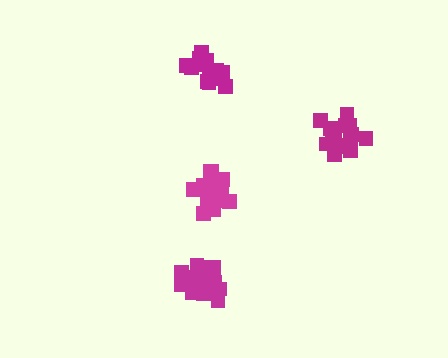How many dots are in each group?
Group 1: 17 dots, Group 2: 15 dots, Group 3: 16 dots, Group 4: 13 dots (61 total).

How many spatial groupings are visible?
There are 4 spatial groupings.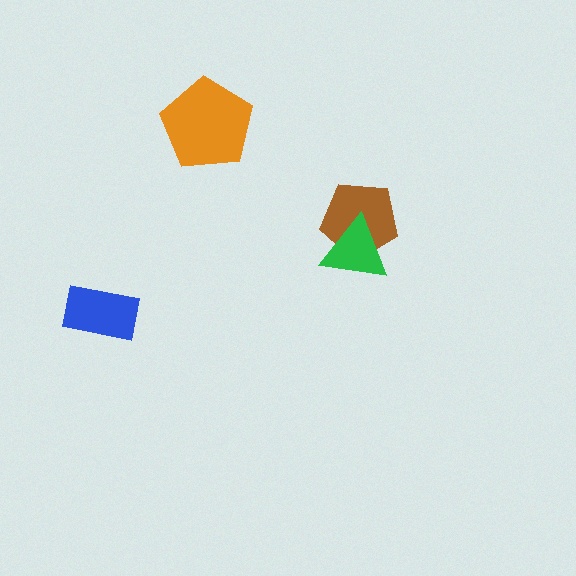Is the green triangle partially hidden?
No, no other shape covers it.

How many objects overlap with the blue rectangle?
0 objects overlap with the blue rectangle.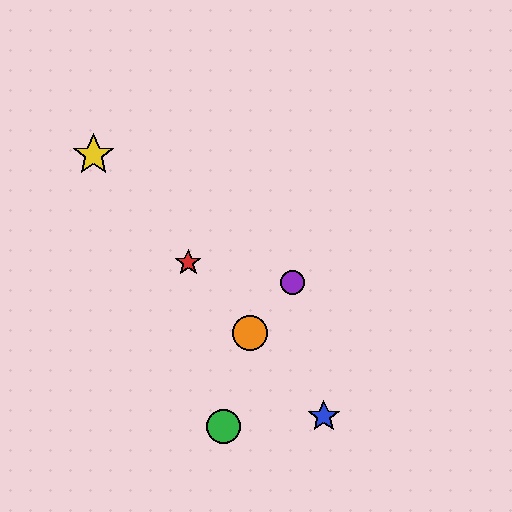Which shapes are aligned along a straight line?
The red star, the blue star, the yellow star, the orange circle are aligned along a straight line.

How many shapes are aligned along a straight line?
4 shapes (the red star, the blue star, the yellow star, the orange circle) are aligned along a straight line.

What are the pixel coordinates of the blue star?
The blue star is at (324, 416).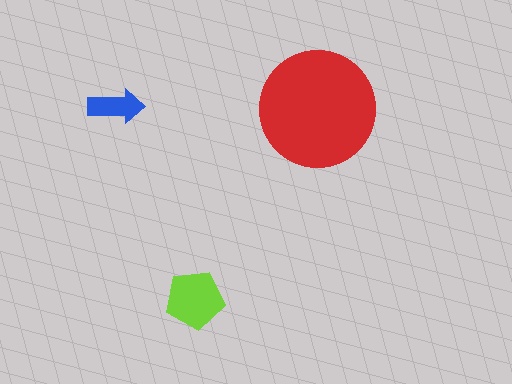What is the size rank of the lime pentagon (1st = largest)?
2nd.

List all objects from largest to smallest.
The red circle, the lime pentagon, the blue arrow.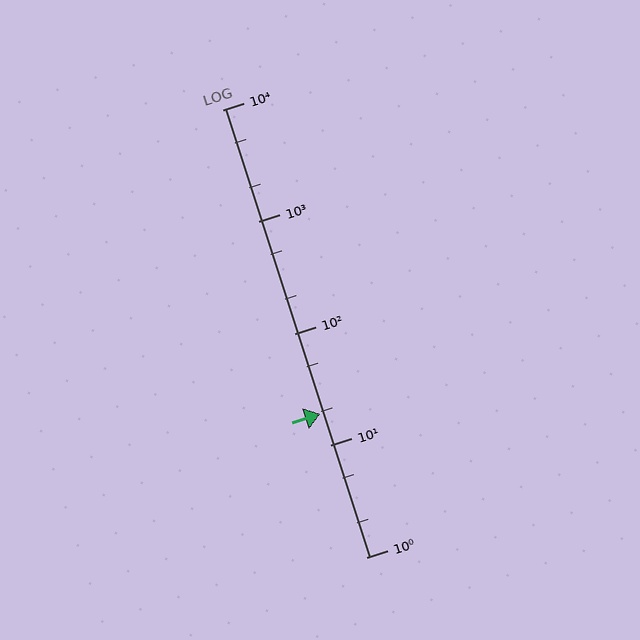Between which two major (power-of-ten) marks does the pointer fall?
The pointer is between 10 and 100.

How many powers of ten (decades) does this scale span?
The scale spans 4 decades, from 1 to 10000.